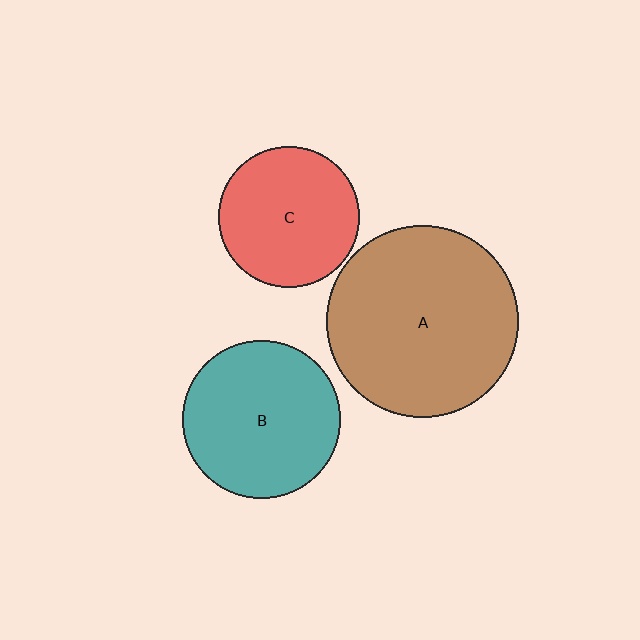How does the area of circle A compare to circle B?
Approximately 1.5 times.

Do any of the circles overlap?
No, none of the circles overlap.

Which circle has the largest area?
Circle A (brown).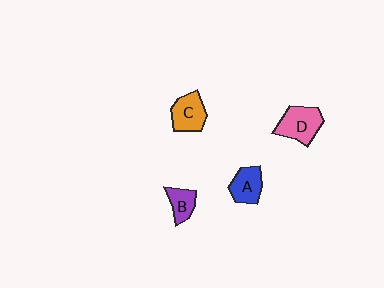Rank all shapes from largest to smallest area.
From largest to smallest: D (pink), C (orange), A (blue), B (purple).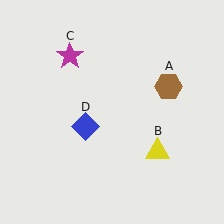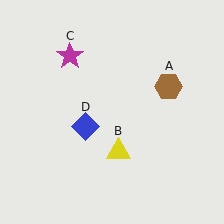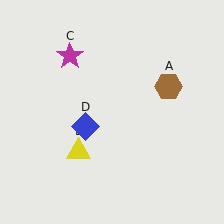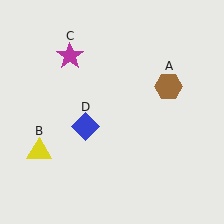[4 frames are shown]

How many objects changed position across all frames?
1 object changed position: yellow triangle (object B).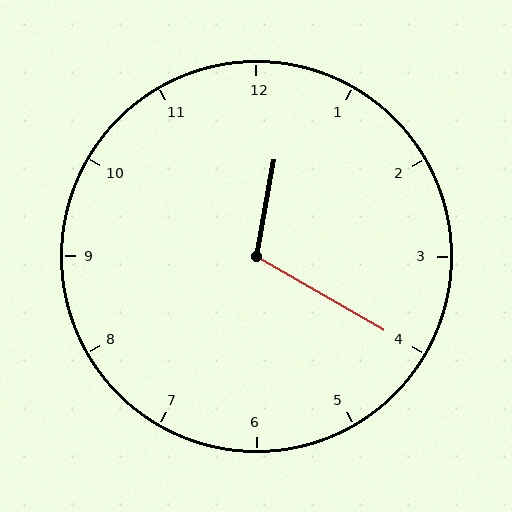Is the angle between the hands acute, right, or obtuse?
It is obtuse.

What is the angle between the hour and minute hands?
Approximately 110 degrees.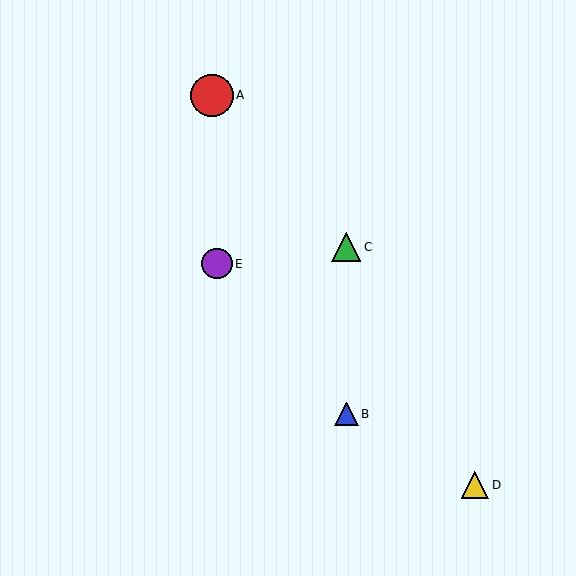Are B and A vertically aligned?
No, B is at x≈346 and A is at x≈212.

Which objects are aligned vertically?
Objects B, C are aligned vertically.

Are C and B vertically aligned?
Yes, both are at x≈346.